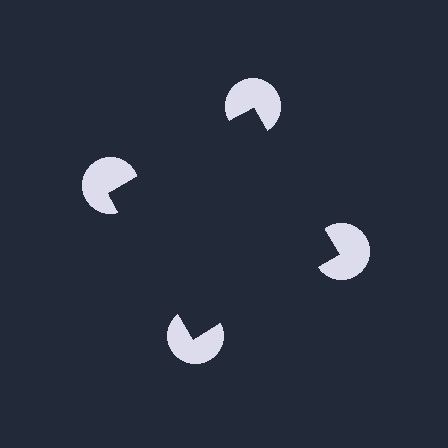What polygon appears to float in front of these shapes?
An illusory square — its edges are inferred from the aligned wedge cuts in the pac-man discs, not physically drawn.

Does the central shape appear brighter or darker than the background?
It typically appears slightly darker than the background, even though no actual brightness change is drawn.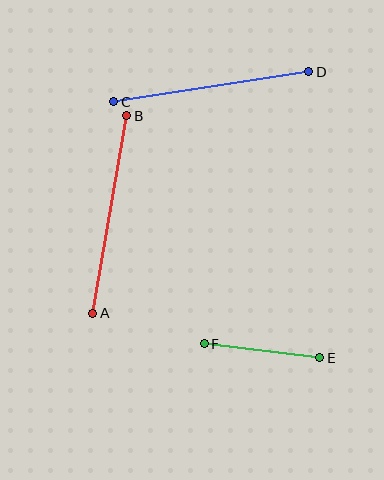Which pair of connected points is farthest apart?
Points A and B are farthest apart.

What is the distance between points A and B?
The distance is approximately 200 pixels.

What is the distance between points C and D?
The distance is approximately 197 pixels.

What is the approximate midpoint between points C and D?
The midpoint is at approximately (211, 87) pixels.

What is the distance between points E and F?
The distance is approximately 116 pixels.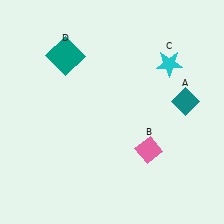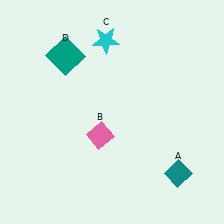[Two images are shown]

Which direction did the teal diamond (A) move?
The teal diamond (A) moved down.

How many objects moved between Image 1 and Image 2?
3 objects moved between the two images.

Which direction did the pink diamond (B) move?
The pink diamond (B) moved left.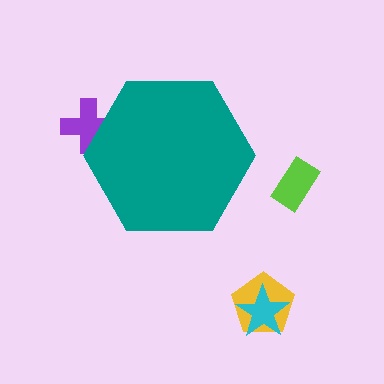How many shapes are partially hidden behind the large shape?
1 shape is partially hidden.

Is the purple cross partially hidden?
Yes, the purple cross is partially hidden behind the teal hexagon.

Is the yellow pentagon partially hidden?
No, the yellow pentagon is fully visible.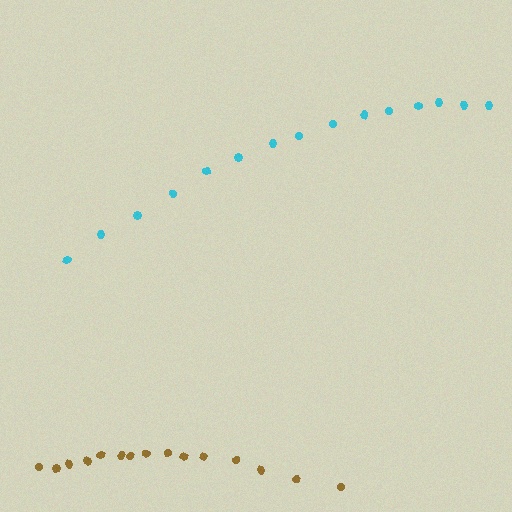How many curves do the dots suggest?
There are 2 distinct paths.